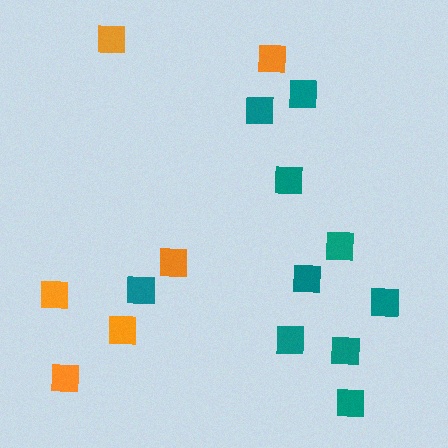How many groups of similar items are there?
There are 2 groups: one group of teal squares (10) and one group of orange squares (6).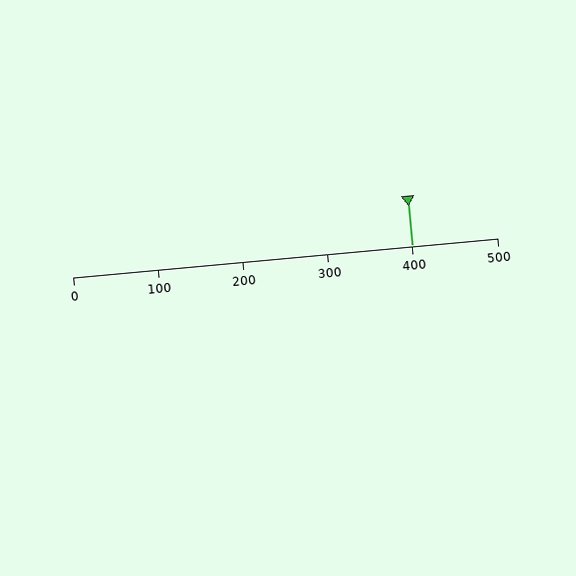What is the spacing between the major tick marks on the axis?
The major ticks are spaced 100 apart.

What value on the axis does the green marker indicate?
The marker indicates approximately 400.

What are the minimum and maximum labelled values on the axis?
The axis runs from 0 to 500.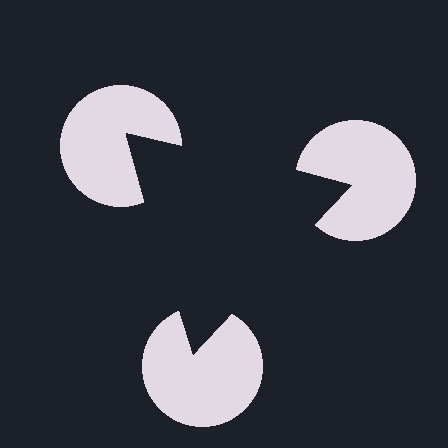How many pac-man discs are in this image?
There are 3 — one at each vertex of the illusory triangle.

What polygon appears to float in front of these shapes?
An illusory triangle — its edges are inferred from the aligned wedge cuts in the pac-man discs, not physically drawn.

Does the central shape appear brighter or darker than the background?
It typically appears slightly darker than the background, even though no actual brightness change is drawn.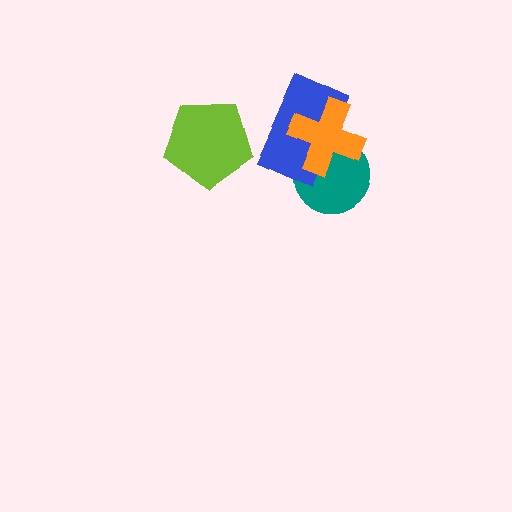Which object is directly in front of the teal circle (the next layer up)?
The blue rectangle is directly in front of the teal circle.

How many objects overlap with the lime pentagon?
0 objects overlap with the lime pentagon.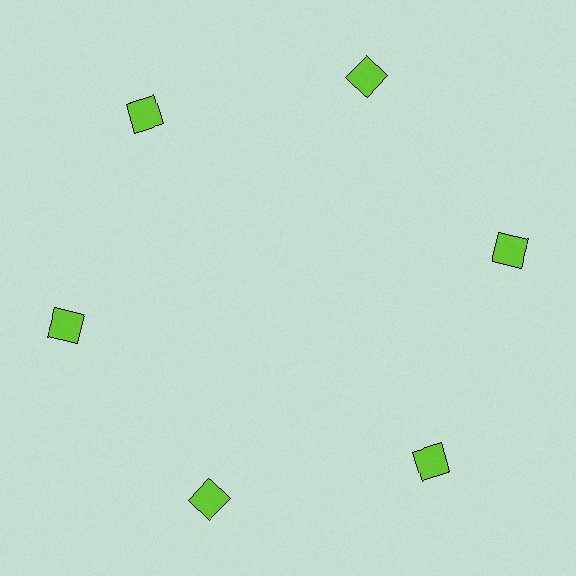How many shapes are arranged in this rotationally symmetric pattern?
There are 6 shapes, arranged in 6 groups of 1.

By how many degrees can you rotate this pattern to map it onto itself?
The pattern maps onto itself every 60 degrees of rotation.